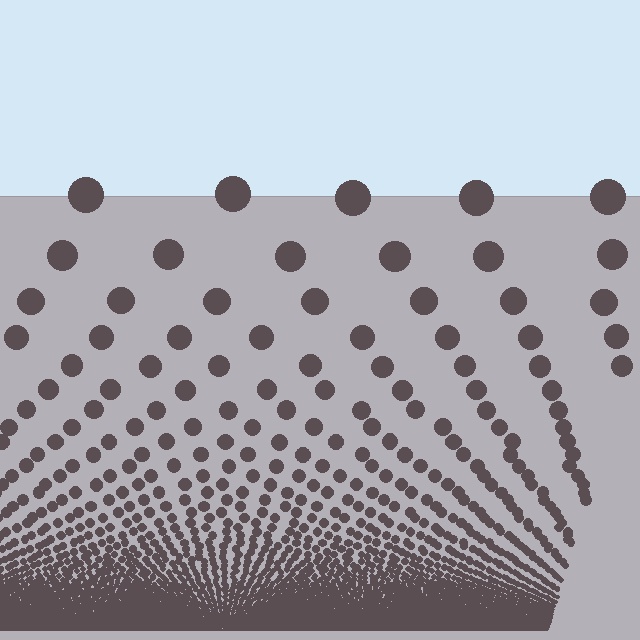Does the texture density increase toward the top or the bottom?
Density increases toward the bottom.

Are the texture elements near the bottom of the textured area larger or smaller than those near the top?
Smaller. The gradient is inverted — elements near the bottom are smaller and denser.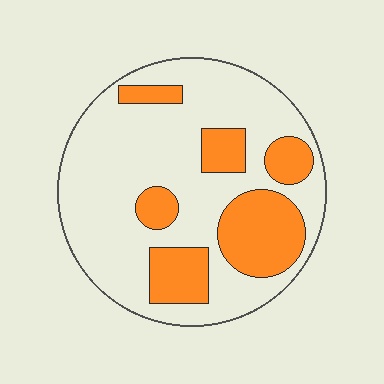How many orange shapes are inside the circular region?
6.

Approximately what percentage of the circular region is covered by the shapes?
Approximately 30%.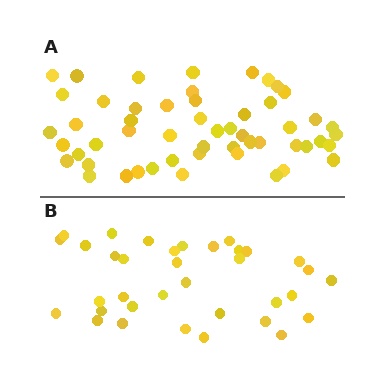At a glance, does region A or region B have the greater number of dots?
Region A (the top region) has more dots.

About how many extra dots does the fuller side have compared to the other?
Region A has approximately 20 more dots than region B.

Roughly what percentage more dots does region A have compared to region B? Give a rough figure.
About 50% more.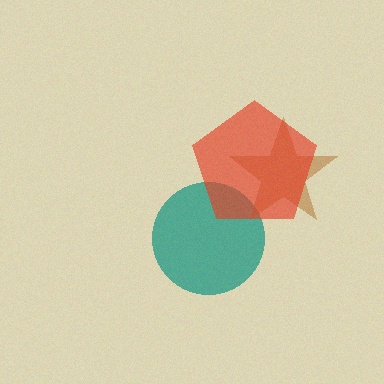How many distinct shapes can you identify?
There are 3 distinct shapes: a teal circle, a brown star, a red pentagon.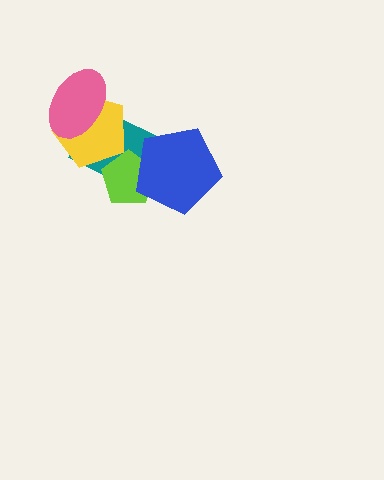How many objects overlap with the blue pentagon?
2 objects overlap with the blue pentagon.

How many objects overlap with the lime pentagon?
2 objects overlap with the lime pentagon.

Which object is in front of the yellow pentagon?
The pink ellipse is in front of the yellow pentagon.